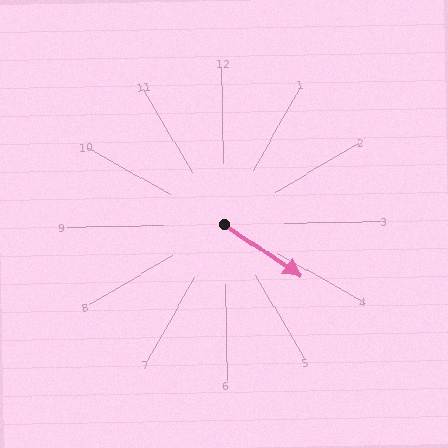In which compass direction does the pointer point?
Southeast.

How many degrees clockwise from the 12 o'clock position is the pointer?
Approximately 125 degrees.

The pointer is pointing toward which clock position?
Roughly 4 o'clock.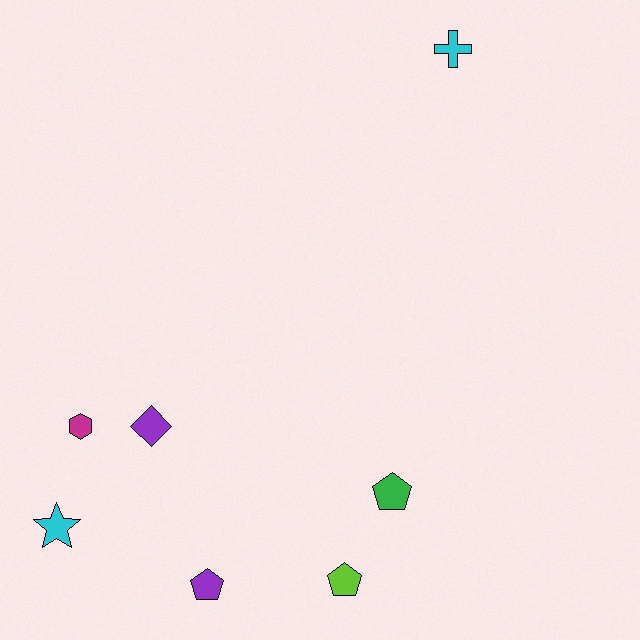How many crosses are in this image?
There is 1 cross.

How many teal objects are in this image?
There are no teal objects.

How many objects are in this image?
There are 7 objects.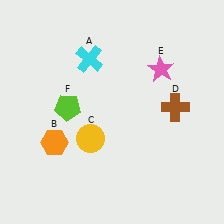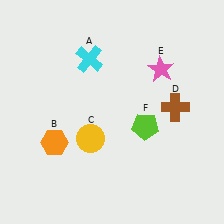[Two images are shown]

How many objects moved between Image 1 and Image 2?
1 object moved between the two images.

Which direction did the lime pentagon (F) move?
The lime pentagon (F) moved right.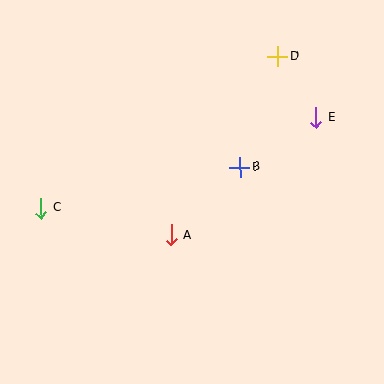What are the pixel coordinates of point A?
Point A is at (171, 235).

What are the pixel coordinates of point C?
Point C is at (41, 208).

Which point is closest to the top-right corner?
Point D is closest to the top-right corner.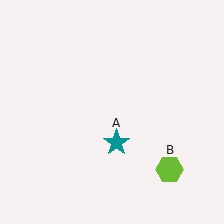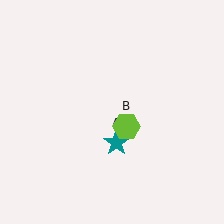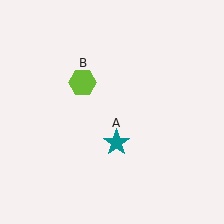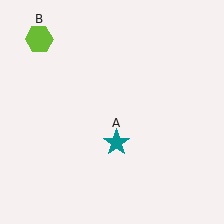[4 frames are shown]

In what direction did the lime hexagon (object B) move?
The lime hexagon (object B) moved up and to the left.